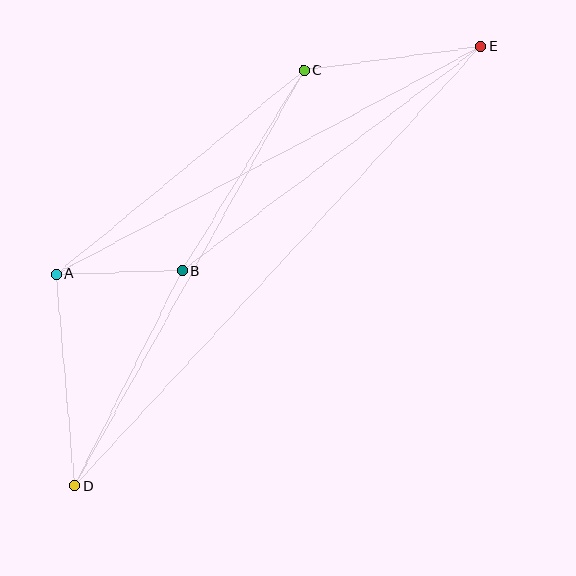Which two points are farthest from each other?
Points D and E are farthest from each other.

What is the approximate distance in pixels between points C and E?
The distance between C and E is approximately 179 pixels.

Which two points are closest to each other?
Points A and B are closest to each other.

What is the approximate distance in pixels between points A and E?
The distance between A and E is approximately 482 pixels.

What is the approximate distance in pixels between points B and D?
The distance between B and D is approximately 240 pixels.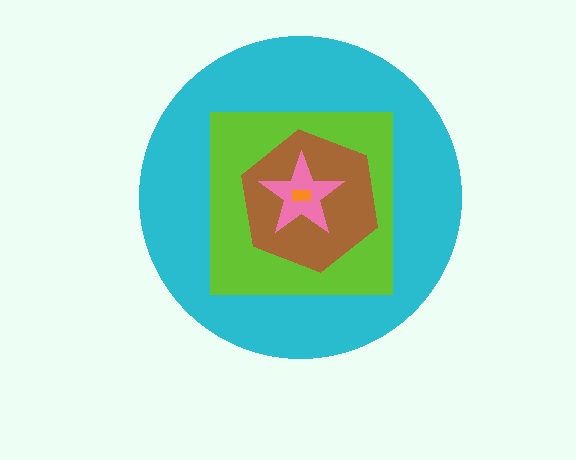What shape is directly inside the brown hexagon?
The pink star.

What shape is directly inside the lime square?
The brown hexagon.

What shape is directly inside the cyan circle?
The lime square.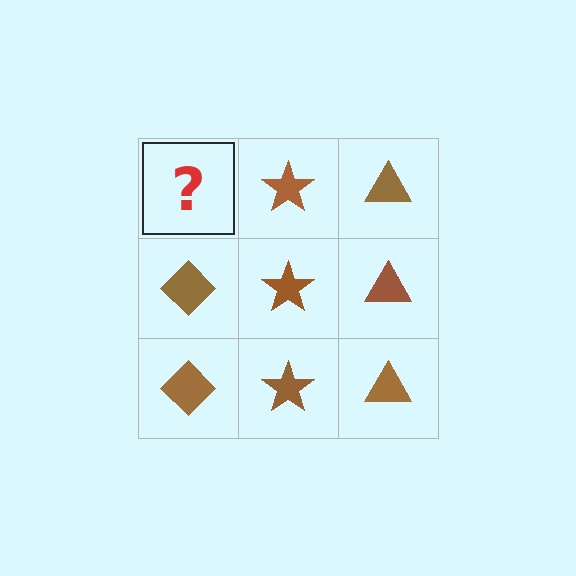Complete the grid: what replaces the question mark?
The question mark should be replaced with a brown diamond.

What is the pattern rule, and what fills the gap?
The rule is that each column has a consistent shape. The gap should be filled with a brown diamond.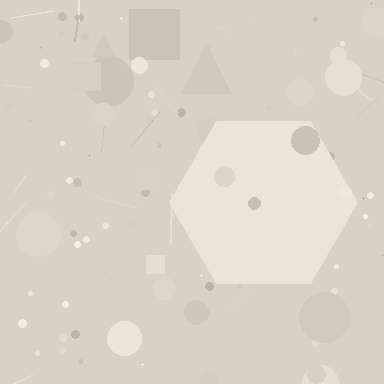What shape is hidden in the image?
A hexagon is hidden in the image.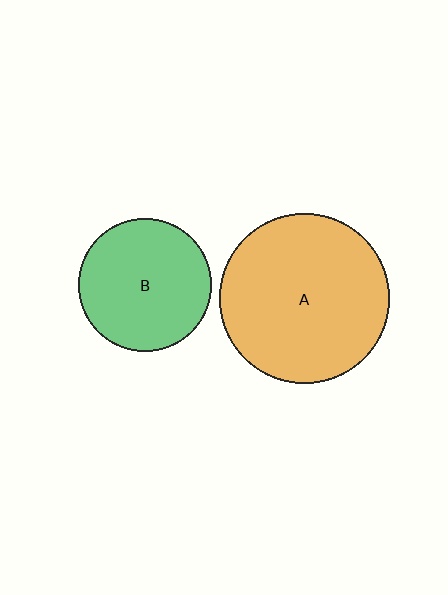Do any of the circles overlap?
No, none of the circles overlap.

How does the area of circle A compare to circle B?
Approximately 1.6 times.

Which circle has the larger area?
Circle A (orange).